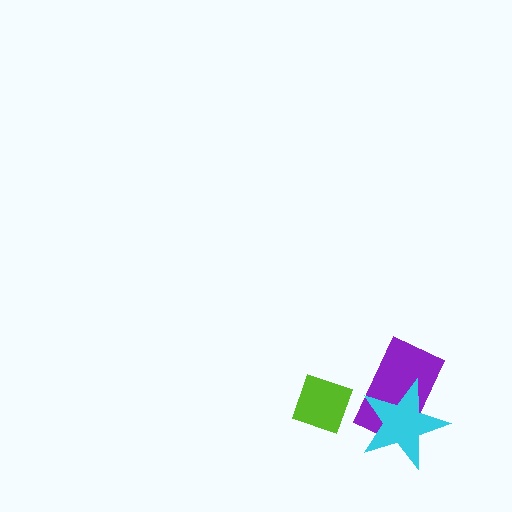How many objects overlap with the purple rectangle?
1 object overlaps with the purple rectangle.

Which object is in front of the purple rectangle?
The cyan star is in front of the purple rectangle.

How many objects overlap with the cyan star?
1 object overlaps with the cyan star.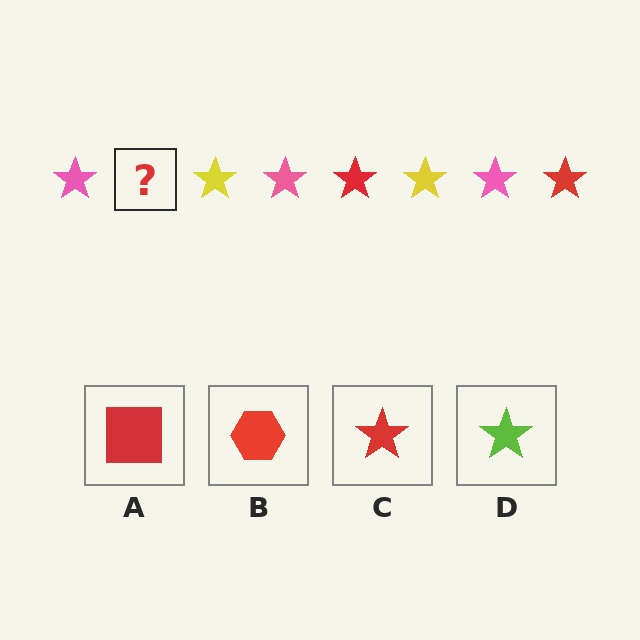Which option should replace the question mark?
Option C.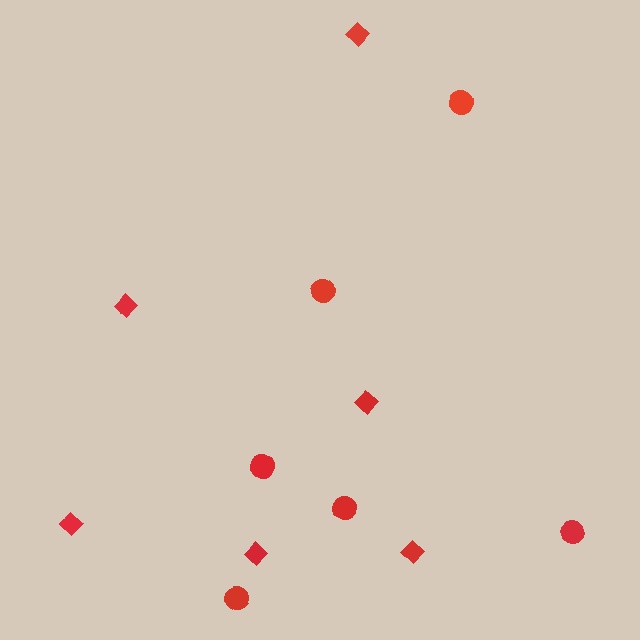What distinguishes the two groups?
There are 2 groups: one group of circles (6) and one group of diamonds (6).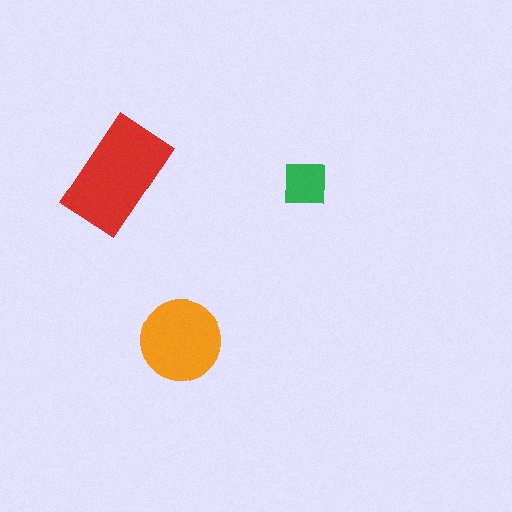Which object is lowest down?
The orange circle is bottommost.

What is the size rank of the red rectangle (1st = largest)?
1st.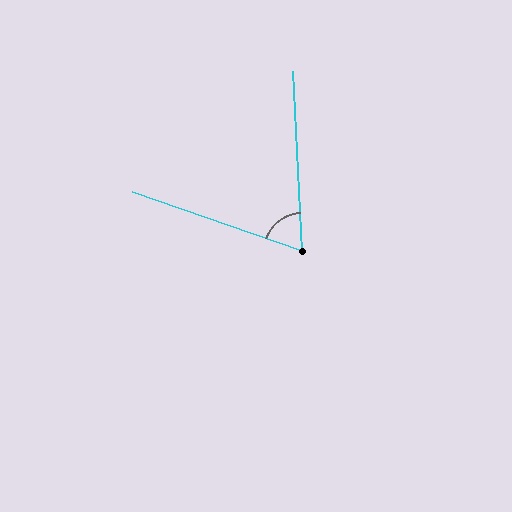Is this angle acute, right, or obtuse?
It is acute.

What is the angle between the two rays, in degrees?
Approximately 68 degrees.